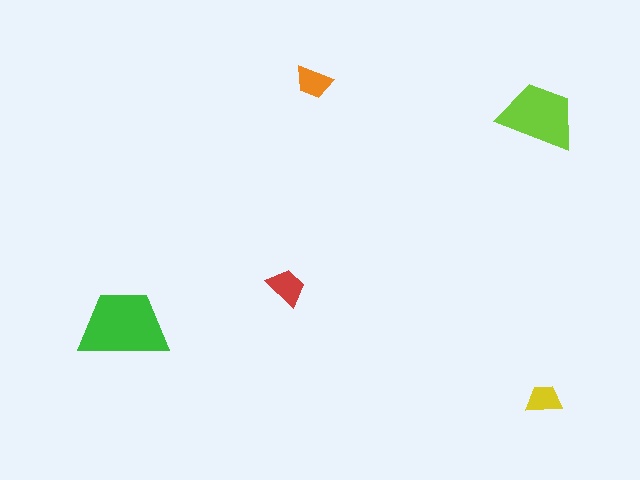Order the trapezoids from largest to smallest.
the green one, the lime one, the red one, the orange one, the yellow one.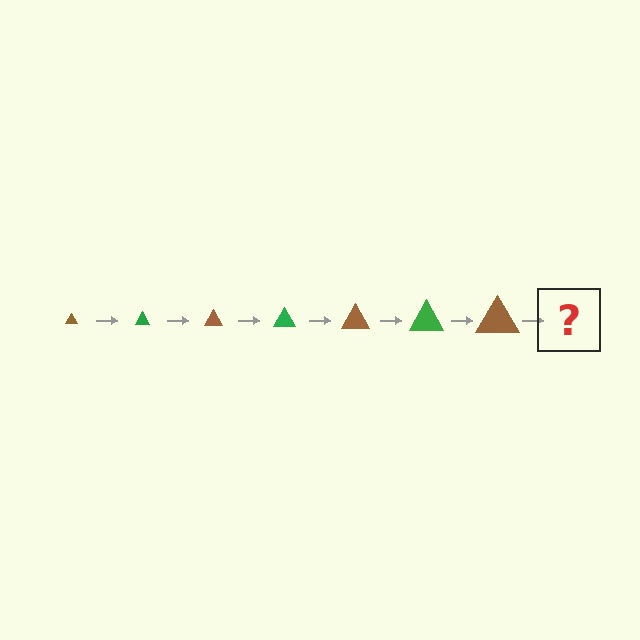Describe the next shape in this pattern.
It should be a green triangle, larger than the previous one.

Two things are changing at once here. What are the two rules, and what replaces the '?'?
The two rules are that the triangle grows larger each step and the color cycles through brown and green. The '?' should be a green triangle, larger than the previous one.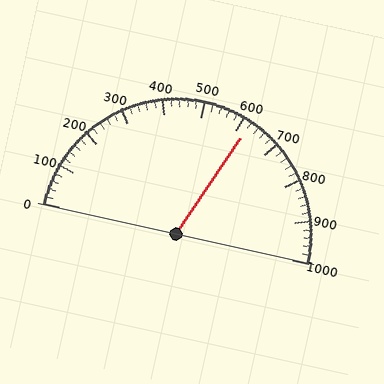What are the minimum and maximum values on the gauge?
The gauge ranges from 0 to 1000.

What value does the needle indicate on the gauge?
The needle indicates approximately 620.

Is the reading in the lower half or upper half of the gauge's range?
The reading is in the upper half of the range (0 to 1000).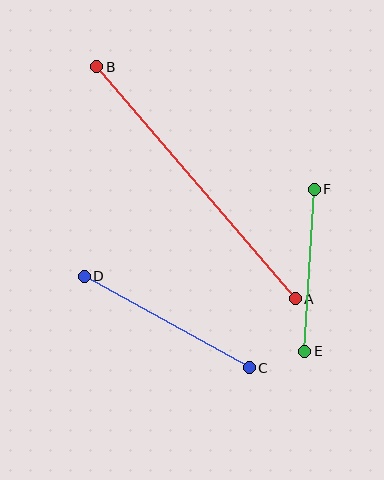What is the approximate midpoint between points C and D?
The midpoint is at approximately (167, 322) pixels.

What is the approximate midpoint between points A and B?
The midpoint is at approximately (196, 183) pixels.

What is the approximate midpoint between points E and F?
The midpoint is at approximately (309, 270) pixels.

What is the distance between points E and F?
The distance is approximately 162 pixels.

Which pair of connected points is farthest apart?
Points A and B are farthest apart.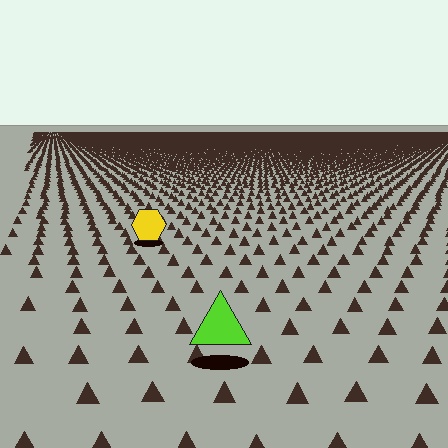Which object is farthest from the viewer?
The yellow hexagon is farthest from the viewer. It appears smaller and the ground texture around it is denser.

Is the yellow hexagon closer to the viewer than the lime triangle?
No. The lime triangle is closer — you can tell from the texture gradient: the ground texture is coarser near it.